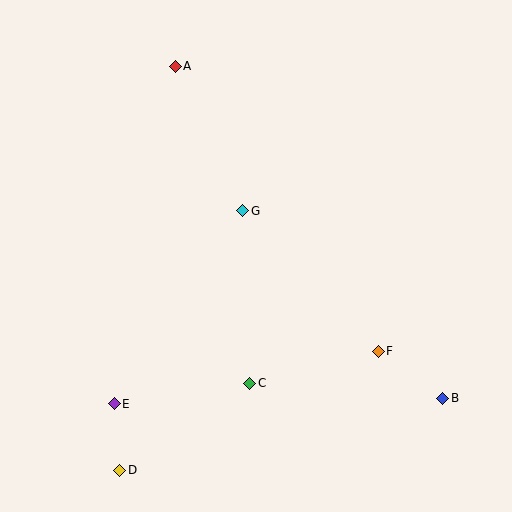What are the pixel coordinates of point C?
Point C is at (250, 383).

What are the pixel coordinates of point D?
Point D is at (120, 470).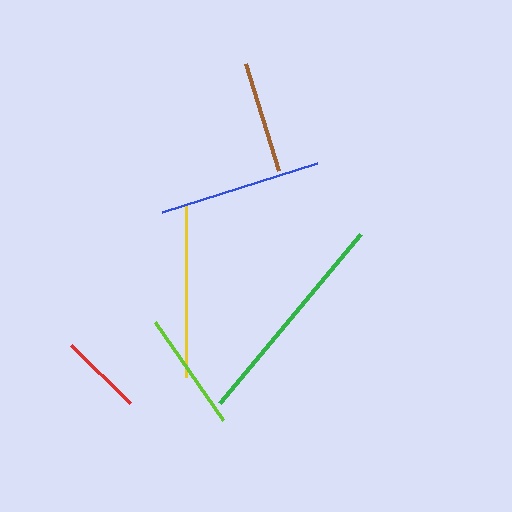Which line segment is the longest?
The green line is the longest at approximately 220 pixels.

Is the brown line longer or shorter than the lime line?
The lime line is longer than the brown line.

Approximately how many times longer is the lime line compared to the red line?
The lime line is approximately 1.4 times the length of the red line.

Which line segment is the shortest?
The red line is the shortest at approximately 82 pixels.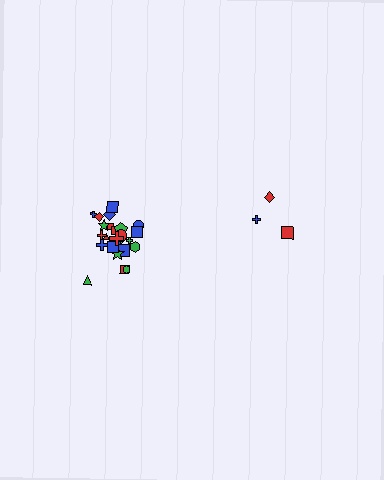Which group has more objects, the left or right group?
The left group.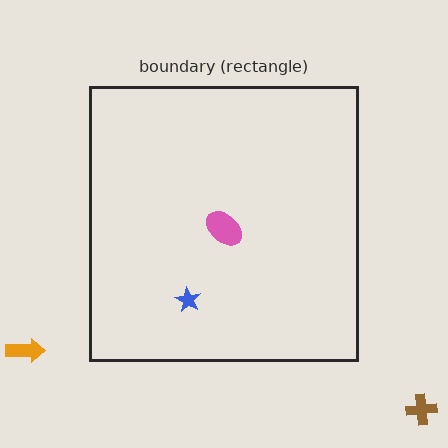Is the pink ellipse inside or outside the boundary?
Inside.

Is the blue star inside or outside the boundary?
Inside.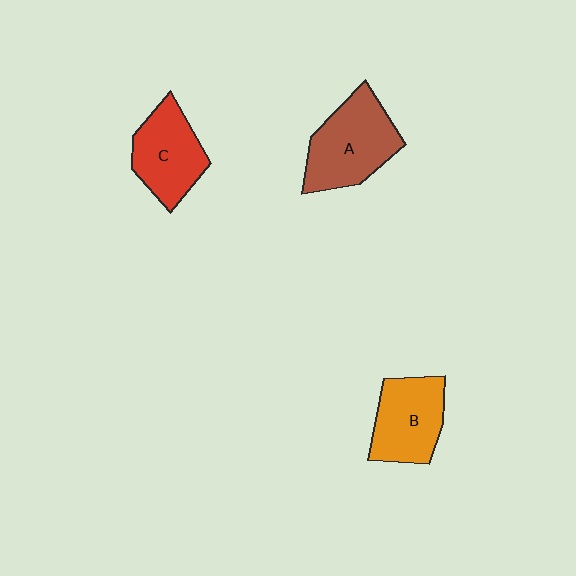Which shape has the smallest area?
Shape C (red).